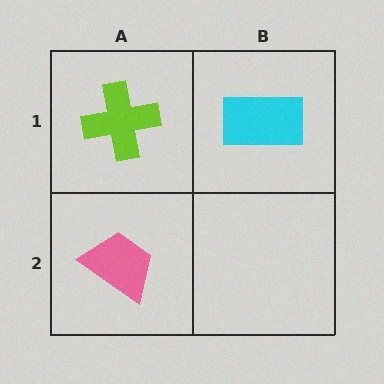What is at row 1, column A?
A lime cross.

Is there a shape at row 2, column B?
No, that cell is empty.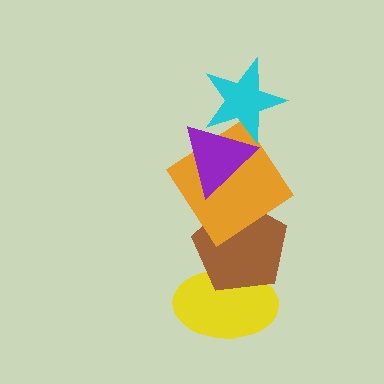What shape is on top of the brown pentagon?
The orange diamond is on top of the brown pentagon.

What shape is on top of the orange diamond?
The purple triangle is on top of the orange diamond.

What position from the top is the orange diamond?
The orange diamond is 3rd from the top.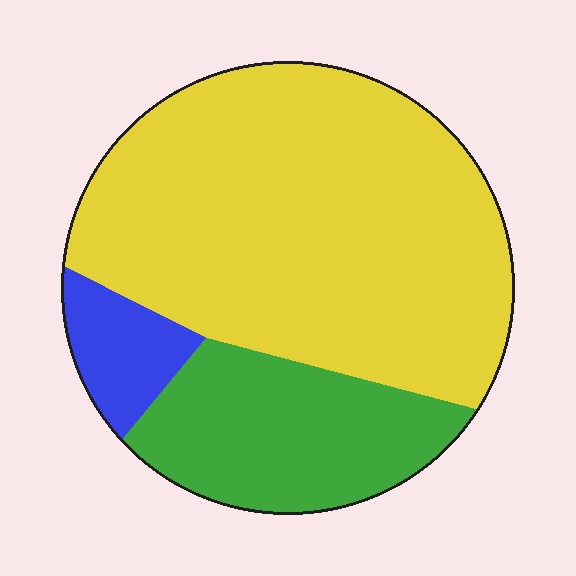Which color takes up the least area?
Blue, at roughly 10%.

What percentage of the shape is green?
Green takes up less than a quarter of the shape.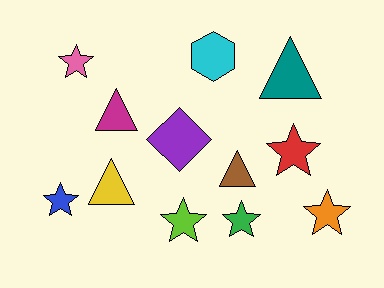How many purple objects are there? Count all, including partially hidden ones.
There is 1 purple object.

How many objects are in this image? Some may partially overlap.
There are 12 objects.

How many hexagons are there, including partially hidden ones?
There is 1 hexagon.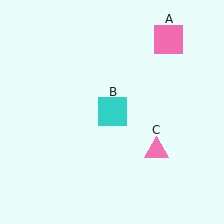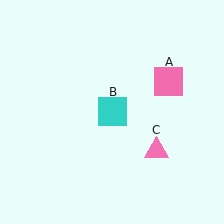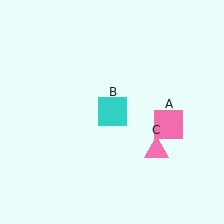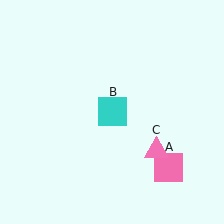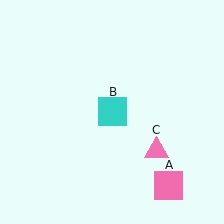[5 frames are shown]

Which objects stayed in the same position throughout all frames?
Cyan square (object B) and pink triangle (object C) remained stationary.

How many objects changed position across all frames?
1 object changed position: pink square (object A).